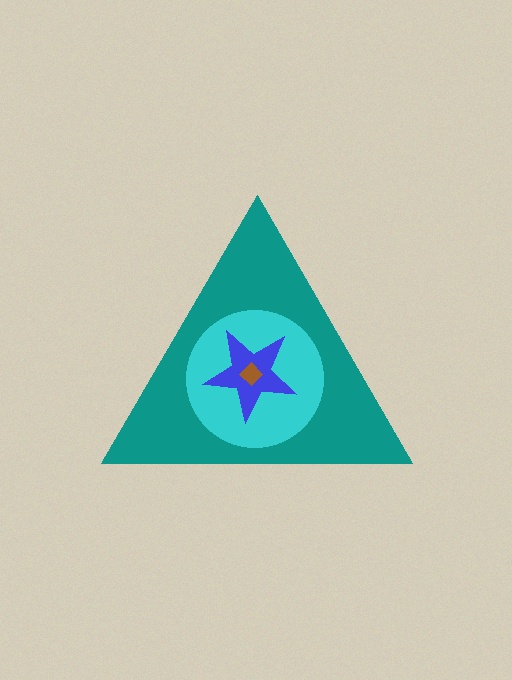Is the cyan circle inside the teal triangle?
Yes.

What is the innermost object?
The brown diamond.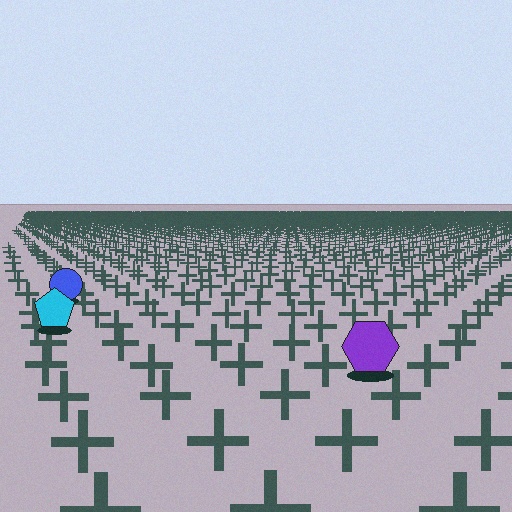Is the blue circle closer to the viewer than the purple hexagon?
No. The purple hexagon is closer — you can tell from the texture gradient: the ground texture is coarser near it.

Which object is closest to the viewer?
The purple hexagon is closest. The texture marks near it are larger and more spread out.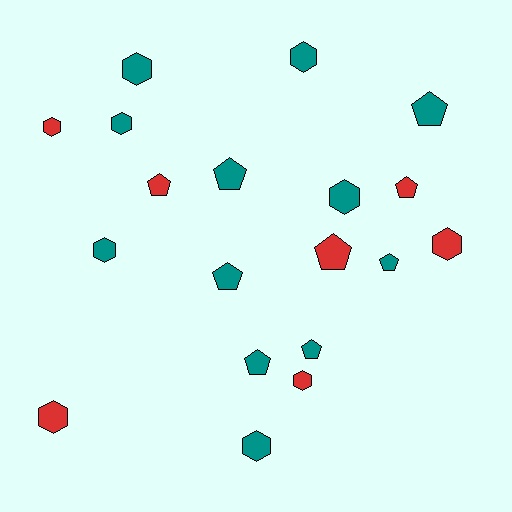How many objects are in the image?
There are 19 objects.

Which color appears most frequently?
Teal, with 12 objects.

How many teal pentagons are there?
There are 6 teal pentagons.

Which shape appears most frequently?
Hexagon, with 10 objects.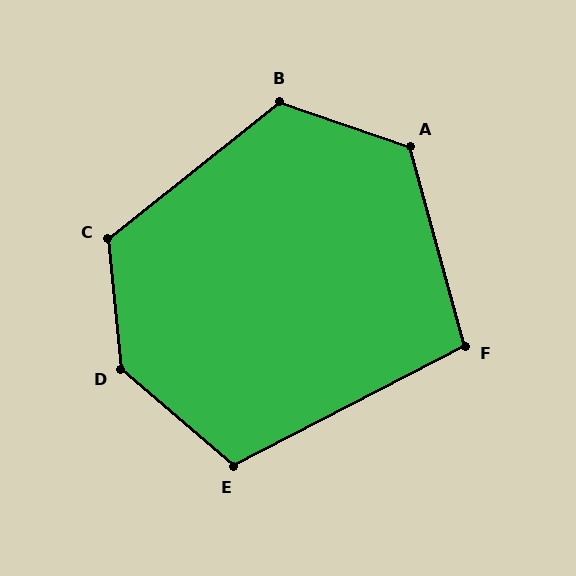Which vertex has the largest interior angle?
D, at approximately 136 degrees.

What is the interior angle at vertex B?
Approximately 122 degrees (obtuse).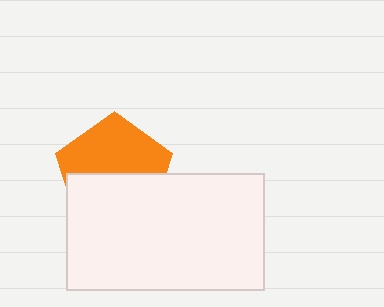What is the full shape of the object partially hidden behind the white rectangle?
The partially hidden object is an orange pentagon.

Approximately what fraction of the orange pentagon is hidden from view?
Roughly 48% of the orange pentagon is hidden behind the white rectangle.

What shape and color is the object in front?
The object in front is a white rectangle.